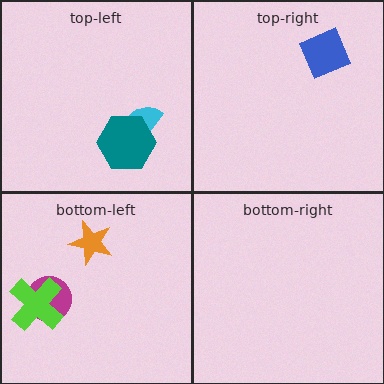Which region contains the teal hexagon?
The top-left region.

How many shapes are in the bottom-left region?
3.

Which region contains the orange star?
The bottom-left region.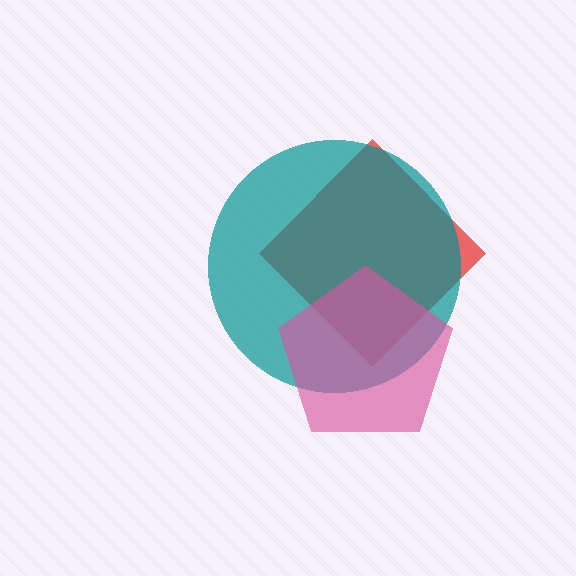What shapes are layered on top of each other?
The layered shapes are: a red diamond, a teal circle, a pink pentagon.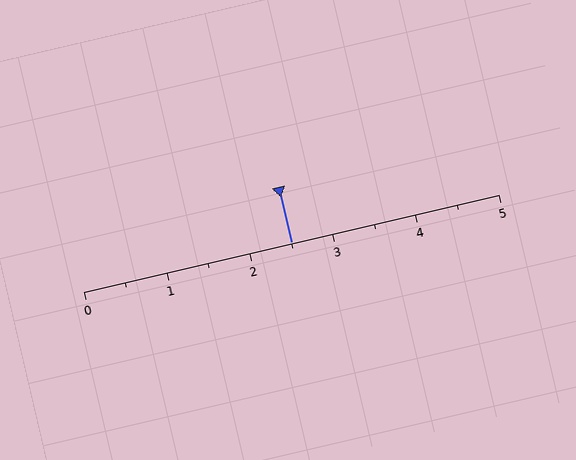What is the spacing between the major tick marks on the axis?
The major ticks are spaced 1 apart.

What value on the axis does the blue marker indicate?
The marker indicates approximately 2.5.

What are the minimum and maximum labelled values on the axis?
The axis runs from 0 to 5.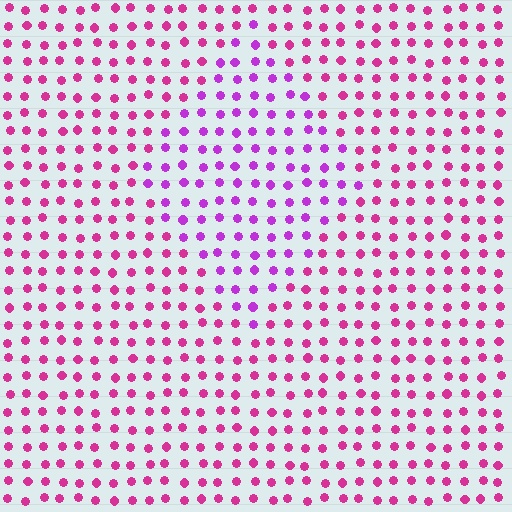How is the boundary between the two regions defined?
The boundary is defined purely by a slight shift in hue (about 32 degrees). Spacing, size, and orientation are identical on both sides.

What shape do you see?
I see a diamond.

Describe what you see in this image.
The image is filled with small magenta elements in a uniform arrangement. A diamond-shaped region is visible where the elements are tinted to a slightly different hue, forming a subtle color boundary.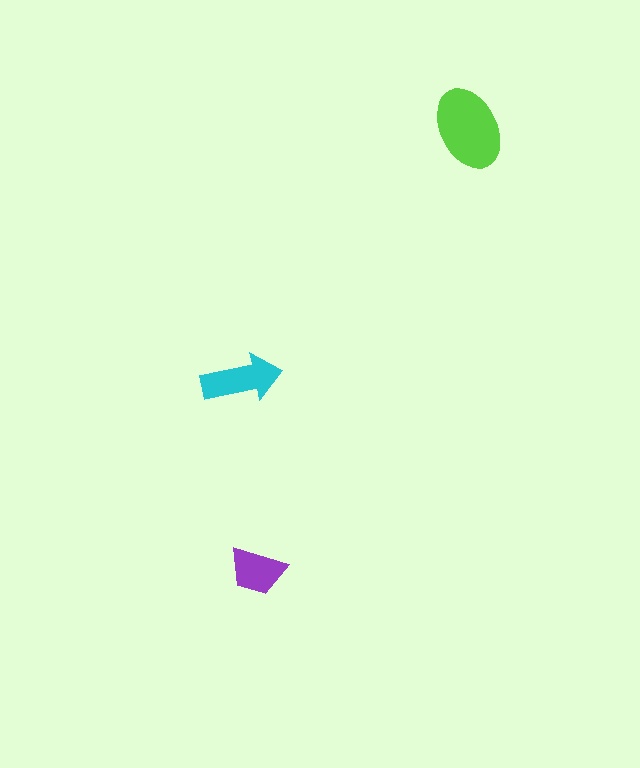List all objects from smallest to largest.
The purple trapezoid, the cyan arrow, the lime ellipse.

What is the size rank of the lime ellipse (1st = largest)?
1st.